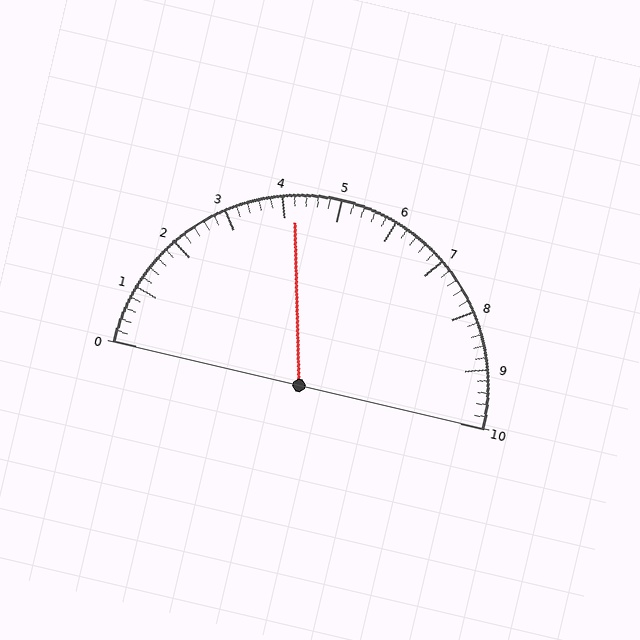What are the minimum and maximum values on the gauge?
The gauge ranges from 0 to 10.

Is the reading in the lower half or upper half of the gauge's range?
The reading is in the lower half of the range (0 to 10).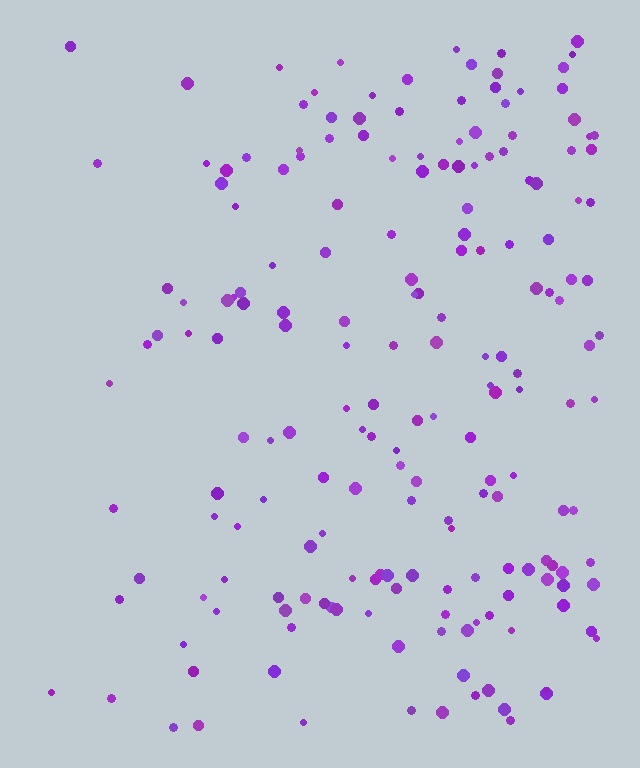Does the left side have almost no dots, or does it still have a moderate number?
Still a moderate number, just noticeably fewer than the right.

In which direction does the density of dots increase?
From left to right, with the right side densest.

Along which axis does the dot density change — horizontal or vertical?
Horizontal.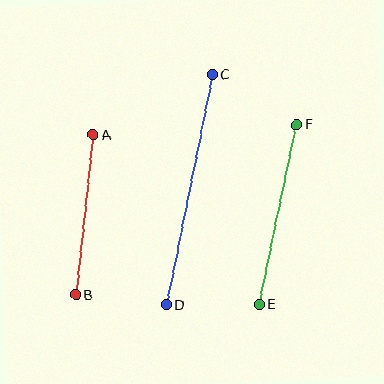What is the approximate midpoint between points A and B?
The midpoint is at approximately (84, 215) pixels.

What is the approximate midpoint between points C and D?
The midpoint is at approximately (189, 190) pixels.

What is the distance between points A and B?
The distance is approximately 161 pixels.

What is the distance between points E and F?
The distance is approximately 184 pixels.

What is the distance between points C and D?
The distance is approximately 234 pixels.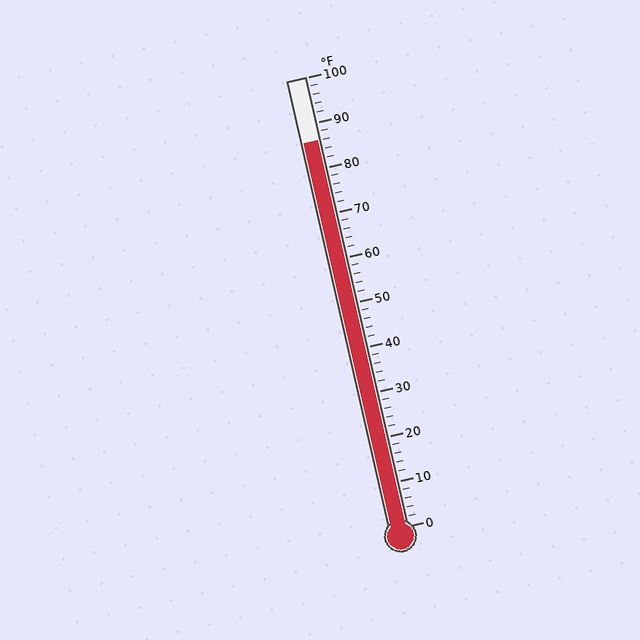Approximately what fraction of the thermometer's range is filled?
The thermometer is filled to approximately 85% of its range.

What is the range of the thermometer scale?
The thermometer scale ranges from 0°F to 100°F.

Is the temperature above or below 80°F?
The temperature is above 80°F.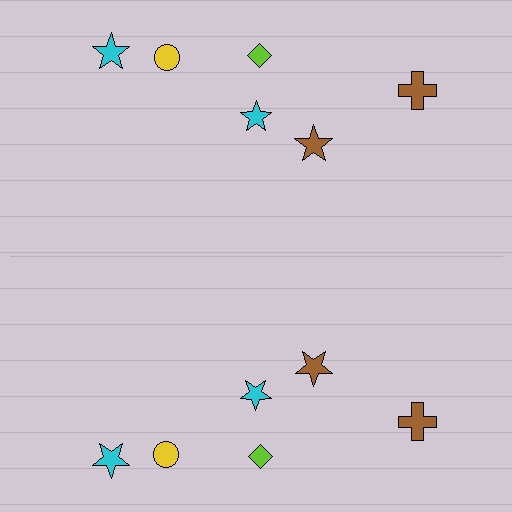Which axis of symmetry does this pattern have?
The pattern has a horizontal axis of symmetry running through the center of the image.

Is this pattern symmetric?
Yes, this pattern has bilateral (reflection) symmetry.